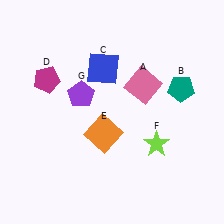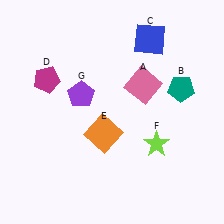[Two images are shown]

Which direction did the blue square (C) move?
The blue square (C) moved right.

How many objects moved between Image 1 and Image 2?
1 object moved between the two images.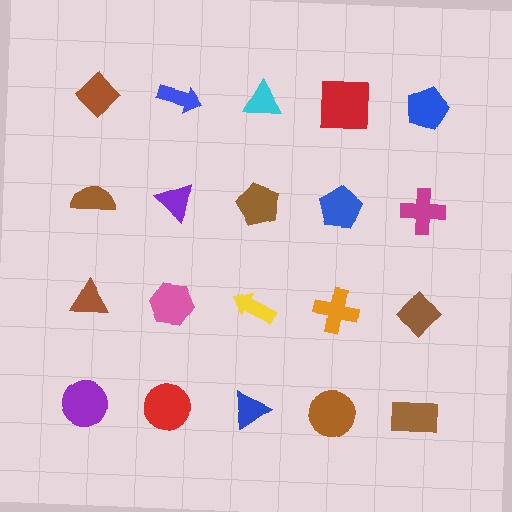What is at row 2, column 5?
A magenta cross.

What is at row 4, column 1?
A purple circle.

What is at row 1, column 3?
A cyan triangle.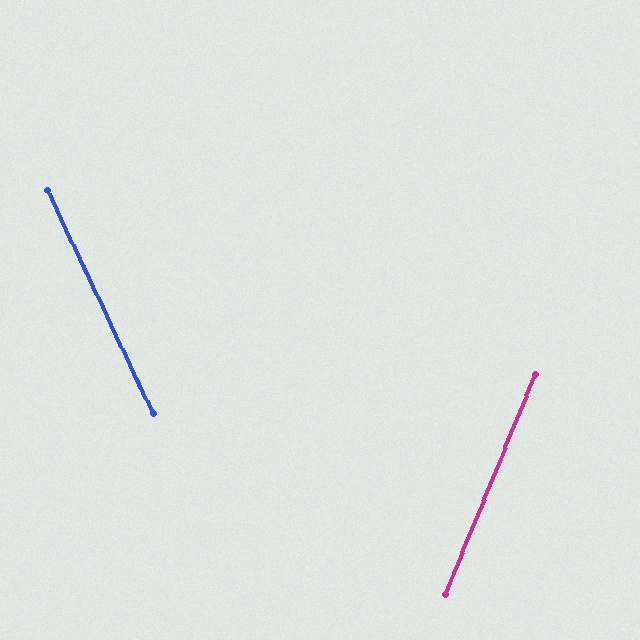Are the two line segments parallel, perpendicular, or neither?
Neither parallel nor perpendicular — they differ by about 47°.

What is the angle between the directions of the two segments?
Approximately 47 degrees.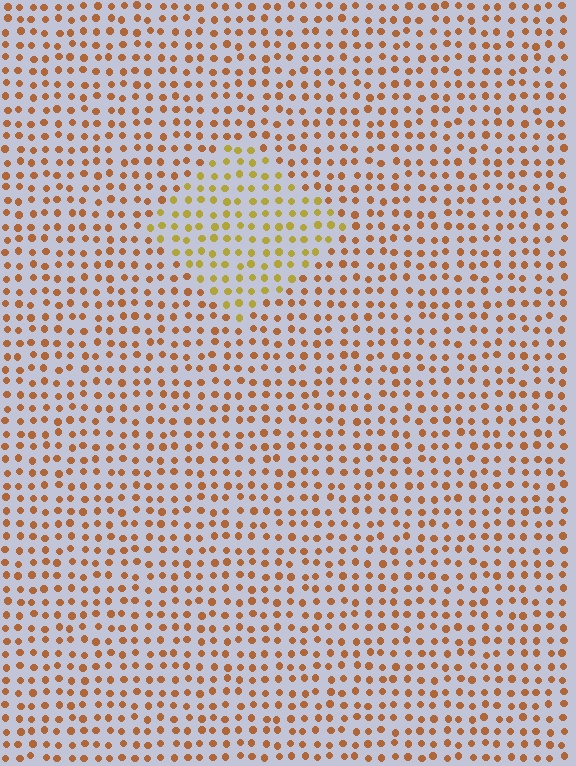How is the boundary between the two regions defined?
The boundary is defined purely by a slight shift in hue (about 32 degrees). Spacing, size, and orientation are identical on both sides.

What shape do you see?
I see a diamond.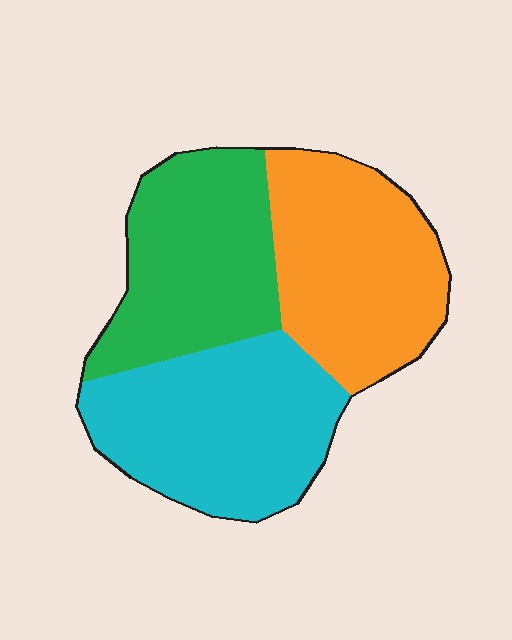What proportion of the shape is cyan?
Cyan takes up about three eighths (3/8) of the shape.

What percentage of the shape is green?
Green takes up about one third (1/3) of the shape.